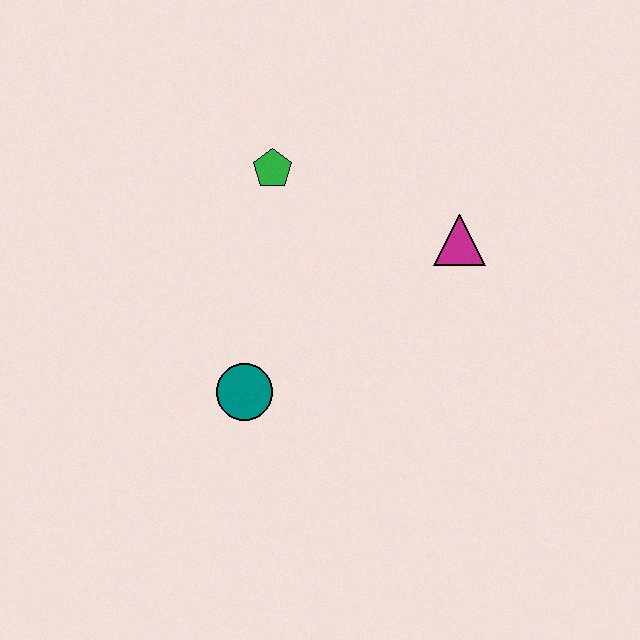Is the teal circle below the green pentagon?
Yes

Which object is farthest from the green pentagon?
The teal circle is farthest from the green pentagon.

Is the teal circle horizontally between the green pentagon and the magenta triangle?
No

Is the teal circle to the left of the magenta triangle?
Yes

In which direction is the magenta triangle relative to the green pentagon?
The magenta triangle is to the right of the green pentagon.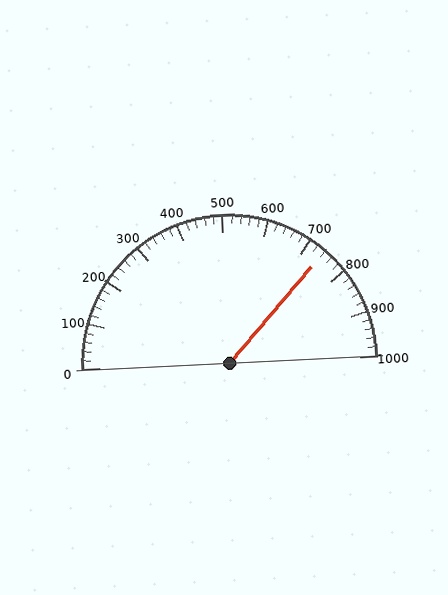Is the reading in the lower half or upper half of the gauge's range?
The reading is in the upper half of the range (0 to 1000).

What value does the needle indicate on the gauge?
The needle indicates approximately 740.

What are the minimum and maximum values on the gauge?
The gauge ranges from 0 to 1000.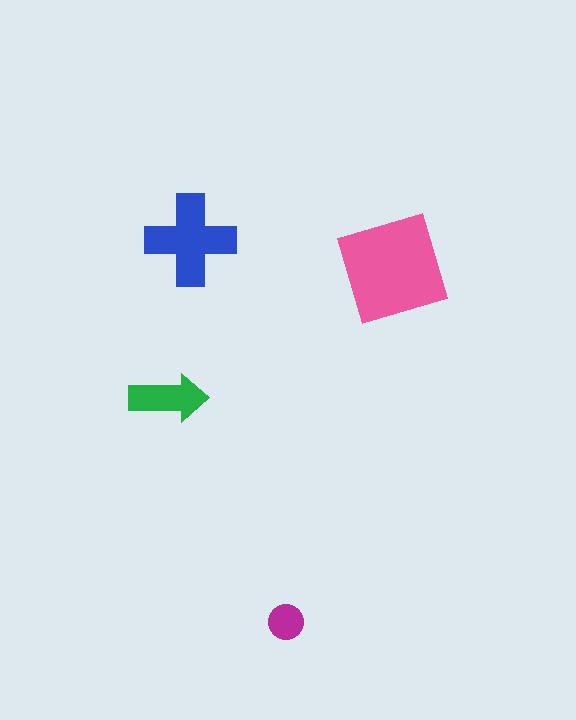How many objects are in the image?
There are 4 objects in the image.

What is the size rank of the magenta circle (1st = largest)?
4th.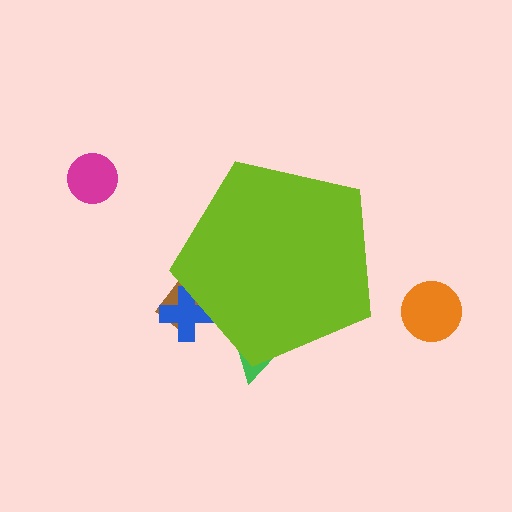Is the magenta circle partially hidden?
No, the magenta circle is fully visible.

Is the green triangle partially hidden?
Yes, the green triangle is partially hidden behind the lime pentagon.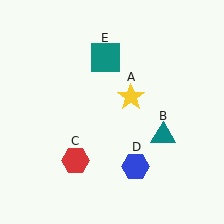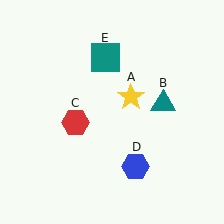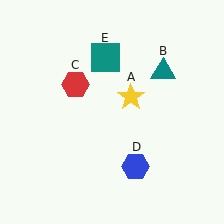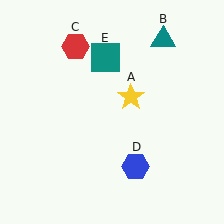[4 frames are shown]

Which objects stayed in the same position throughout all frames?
Yellow star (object A) and blue hexagon (object D) and teal square (object E) remained stationary.